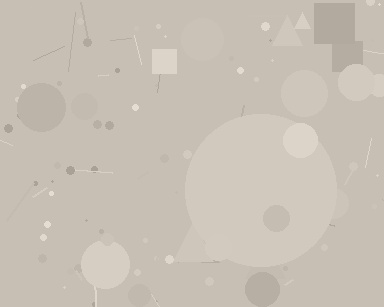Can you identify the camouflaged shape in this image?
The camouflaged shape is a circle.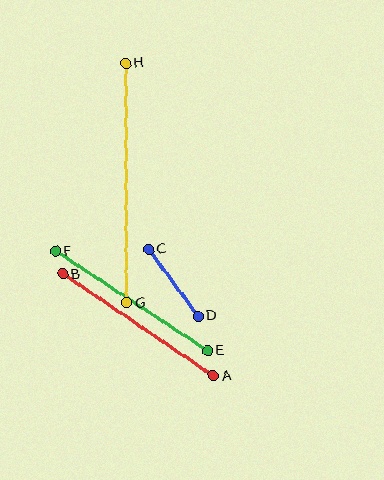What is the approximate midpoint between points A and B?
The midpoint is at approximately (138, 325) pixels.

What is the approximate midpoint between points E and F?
The midpoint is at approximately (132, 301) pixels.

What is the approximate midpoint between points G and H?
The midpoint is at approximately (126, 183) pixels.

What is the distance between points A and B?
The distance is approximately 182 pixels.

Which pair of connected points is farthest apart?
Points G and H are farthest apart.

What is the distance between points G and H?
The distance is approximately 240 pixels.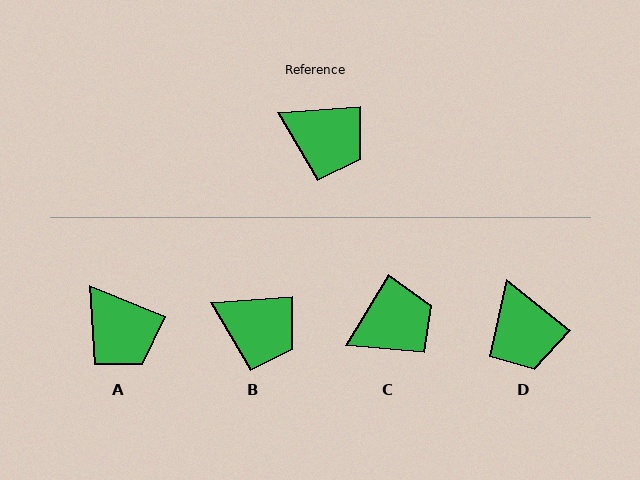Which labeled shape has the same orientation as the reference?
B.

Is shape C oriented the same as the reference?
No, it is off by about 54 degrees.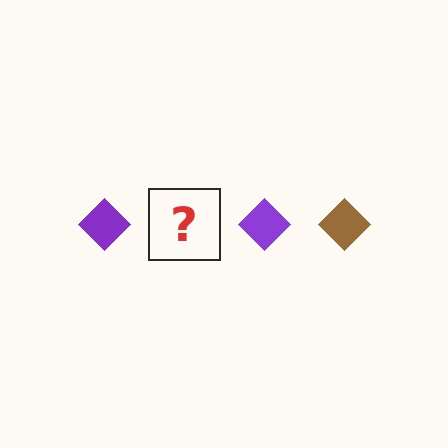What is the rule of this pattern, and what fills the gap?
The rule is that the pattern cycles through purple, brown diamonds. The gap should be filled with a brown diamond.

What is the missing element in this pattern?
The missing element is a brown diamond.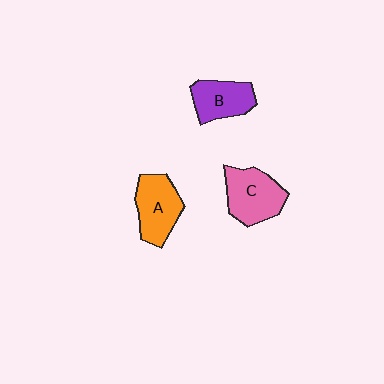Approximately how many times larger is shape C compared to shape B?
Approximately 1.2 times.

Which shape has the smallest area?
Shape B (purple).